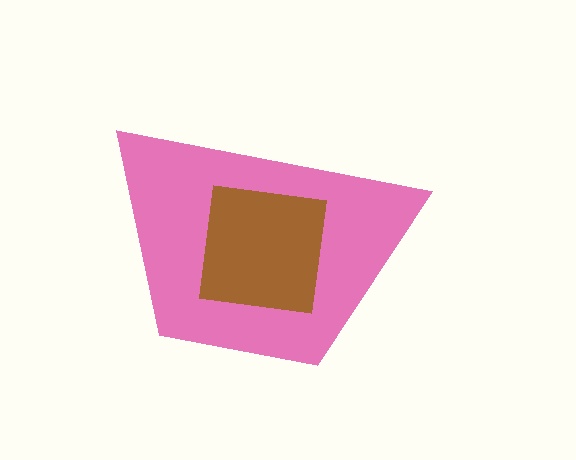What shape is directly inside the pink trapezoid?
The brown square.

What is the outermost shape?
The pink trapezoid.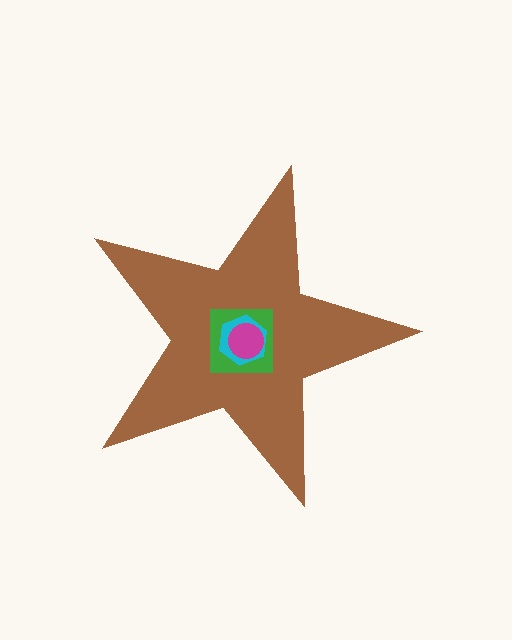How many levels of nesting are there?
4.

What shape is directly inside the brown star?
The green square.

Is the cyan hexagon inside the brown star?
Yes.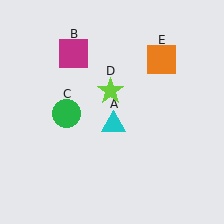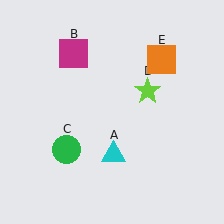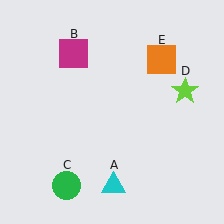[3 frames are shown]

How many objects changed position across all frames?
3 objects changed position: cyan triangle (object A), green circle (object C), lime star (object D).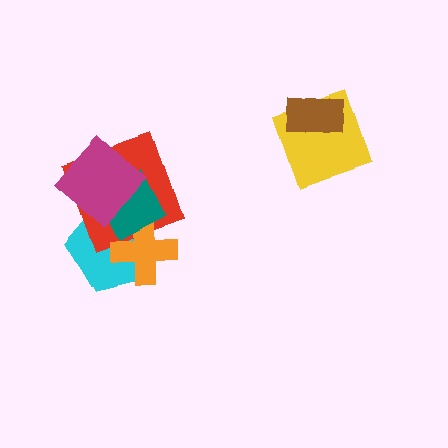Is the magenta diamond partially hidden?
No, no other shape covers it.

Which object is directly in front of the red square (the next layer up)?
The orange cross is directly in front of the red square.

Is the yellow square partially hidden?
Yes, it is partially covered by another shape.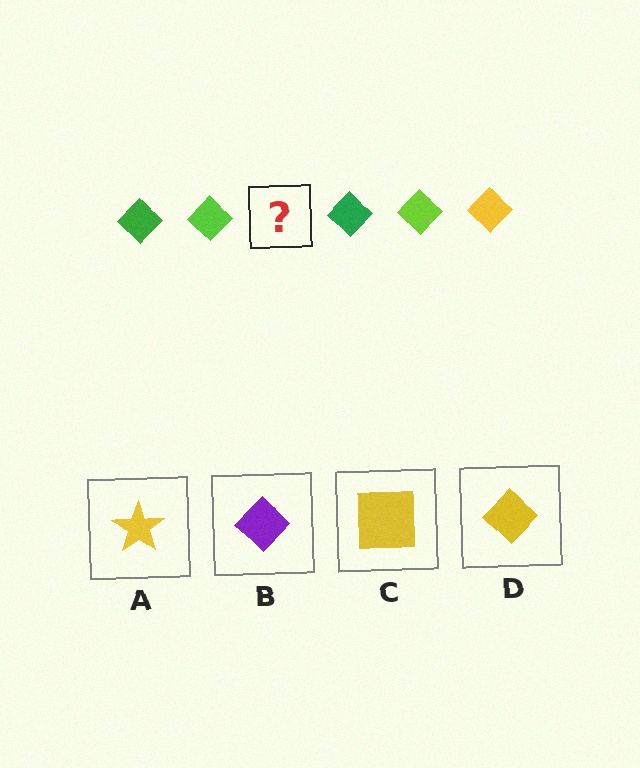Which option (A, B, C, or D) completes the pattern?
D.